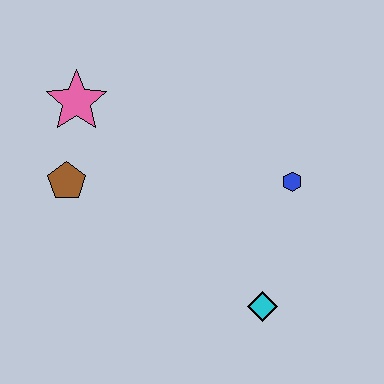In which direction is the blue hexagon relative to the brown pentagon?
The blue hexagon is to the right of the brown pentagon.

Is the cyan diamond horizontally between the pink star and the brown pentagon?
No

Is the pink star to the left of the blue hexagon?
Yes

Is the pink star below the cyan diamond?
No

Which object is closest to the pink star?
The brown pentagon is closest to the pink star.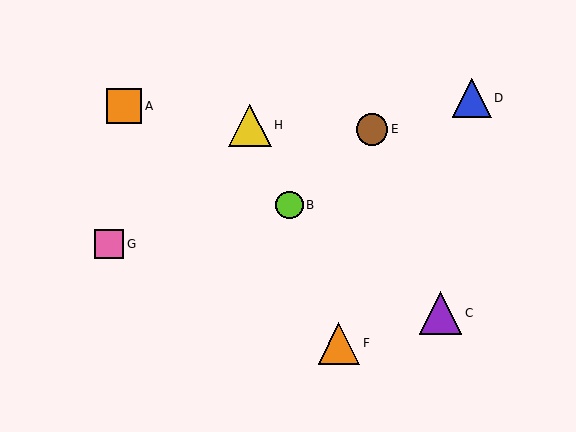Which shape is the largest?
The yellow triangle (labeled H) is the largest.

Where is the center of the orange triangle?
The center of the orange triangle is at (339, 343).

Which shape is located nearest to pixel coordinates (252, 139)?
The yellow triangle (labeled H) at (250, 125) is nearest to that location.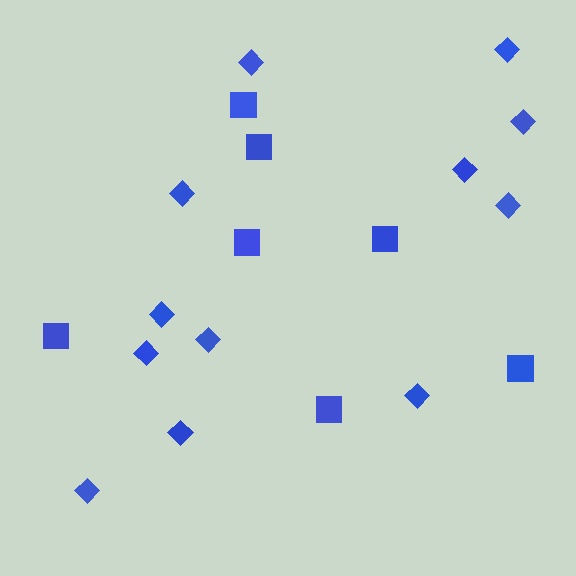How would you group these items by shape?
There are 2 groups: one group of squares (7) and one group of diamonds (12).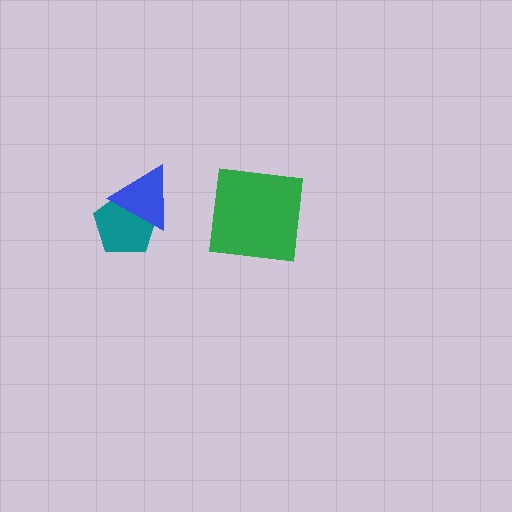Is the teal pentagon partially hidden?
Yes, it is partially covered by another shape.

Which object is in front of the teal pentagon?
The blue triangle is in front of the teal pentagon.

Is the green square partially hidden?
No, no other shape covers it.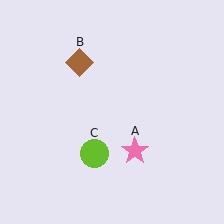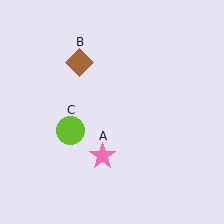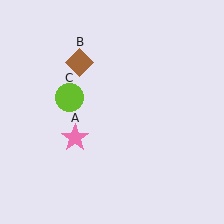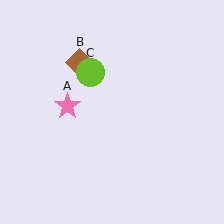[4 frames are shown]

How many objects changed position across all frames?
2 objects changed position: pink star (object A), lime circle (object C).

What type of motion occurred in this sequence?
The pink star (object A), lime circle (object C) rotated clockwise around the center of the scene.